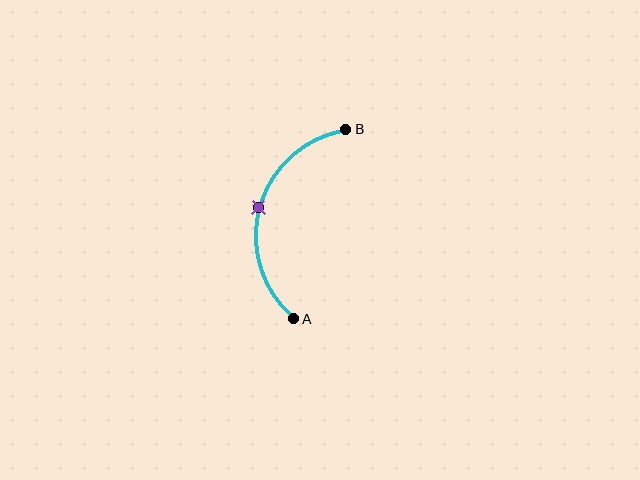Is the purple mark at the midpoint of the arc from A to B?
Yes. The purple mark lies on the arc at equal arc-length from both A and B — it is the arc midpoint.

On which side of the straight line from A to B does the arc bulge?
The arc bulges to the left of the straight line connecting A and B.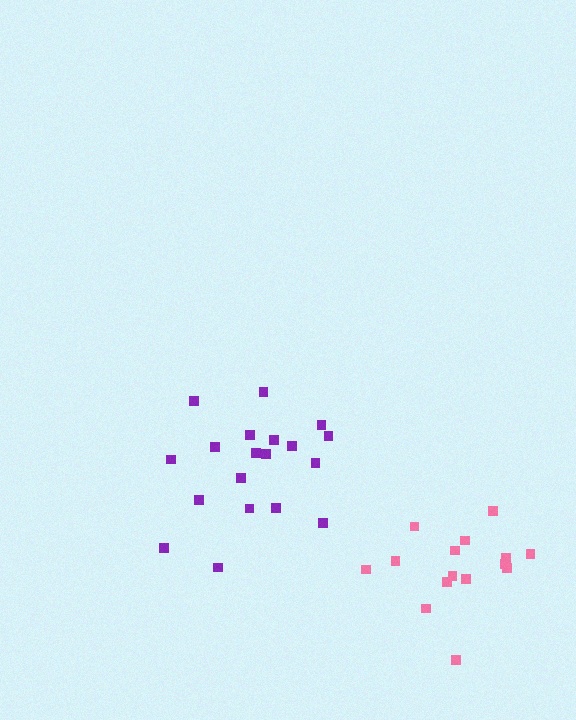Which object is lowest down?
The pink cluster is bottommost.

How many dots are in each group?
Group 1: 19 dots, Group 2: 15 dots (34 total).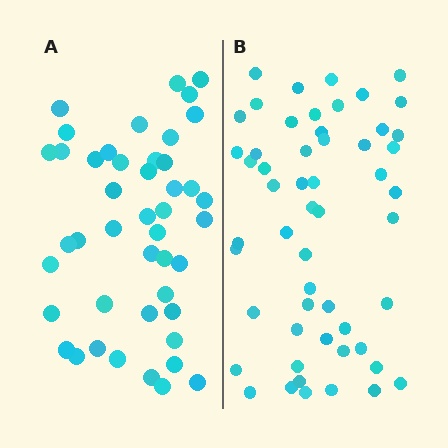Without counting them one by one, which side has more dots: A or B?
Region B (the right region) has more dots.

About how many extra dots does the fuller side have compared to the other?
Region B has roughly 8 or so more dots than region A.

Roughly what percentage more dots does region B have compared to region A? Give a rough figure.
About 20% more.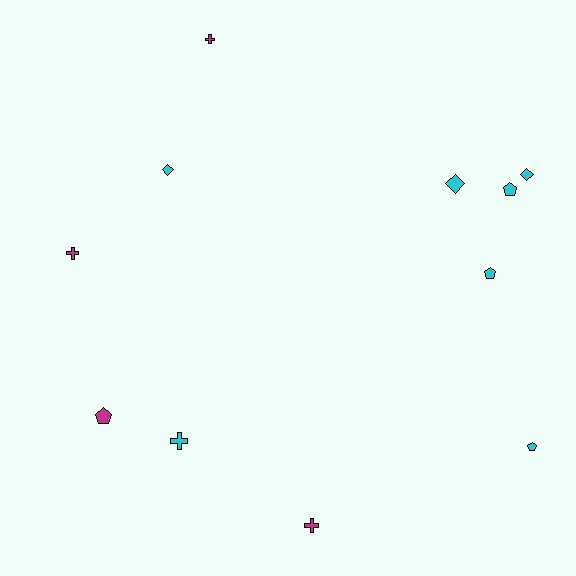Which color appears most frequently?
Cyan, with 7 objects.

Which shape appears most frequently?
Cross, with 4 objects.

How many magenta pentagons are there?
There is 1 magenta pentagon.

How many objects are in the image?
There are 11 objects.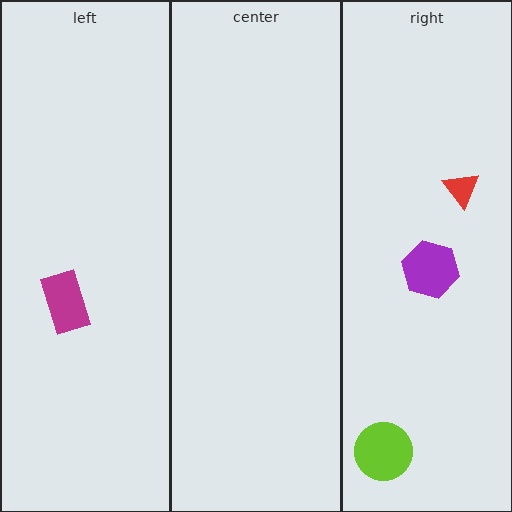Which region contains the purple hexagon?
The right region.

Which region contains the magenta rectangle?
The left region.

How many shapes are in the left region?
1.